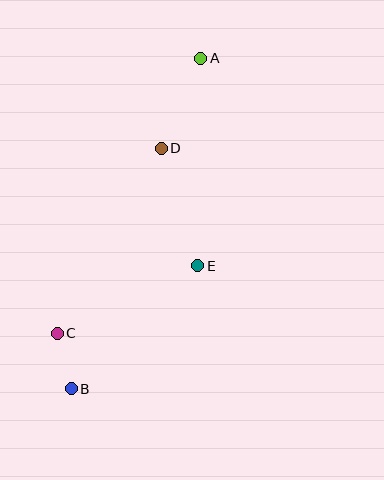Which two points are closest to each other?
Points B and C are closest to each other.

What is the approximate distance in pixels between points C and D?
The distance between C and D is approximately 212 pixels.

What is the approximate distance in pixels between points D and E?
The distance between D and E is approximately 123 pixels.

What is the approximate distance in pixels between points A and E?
The distance between A and E is approximately 207 pixels.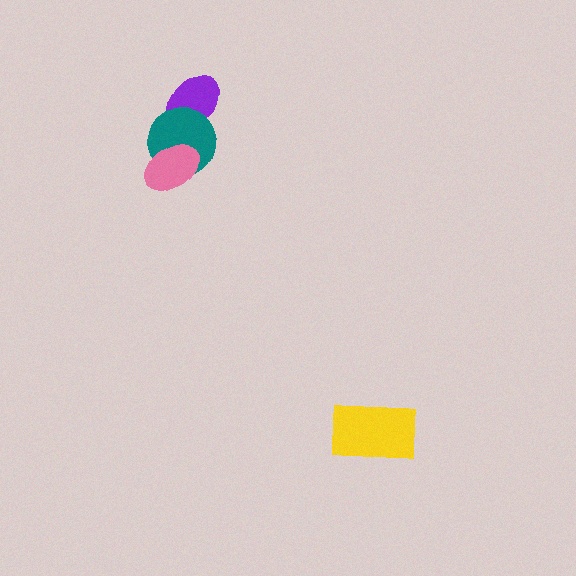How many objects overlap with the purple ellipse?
1 object overlaps with the purple ellipse.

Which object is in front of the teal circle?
The pink ellipse is in front of the teal circle.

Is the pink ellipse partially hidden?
No, no other shape covers it.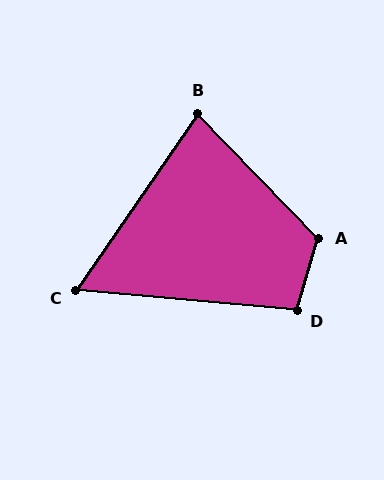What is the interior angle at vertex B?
Approximately 79 degrees (acute).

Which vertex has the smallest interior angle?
C, at approximately 61 degrees.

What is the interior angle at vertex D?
Approximately 101 degrees (obtuse).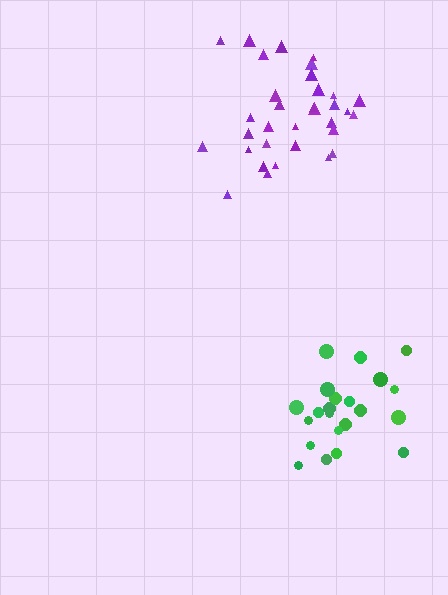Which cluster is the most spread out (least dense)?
Green.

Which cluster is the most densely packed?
Purple.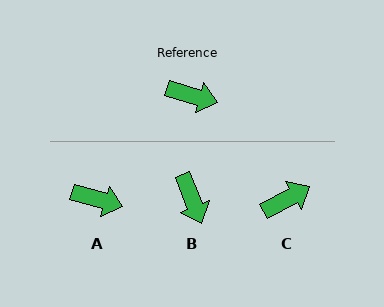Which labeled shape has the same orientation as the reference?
A.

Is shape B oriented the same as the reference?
No, it is off by about 53 degrees.